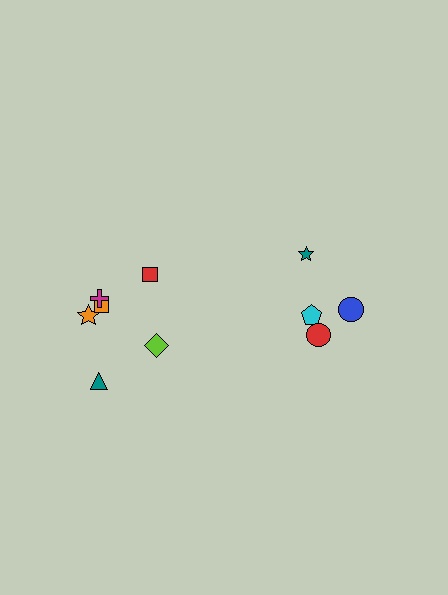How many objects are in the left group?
There are 6 objects.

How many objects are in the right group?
There are 4 objects.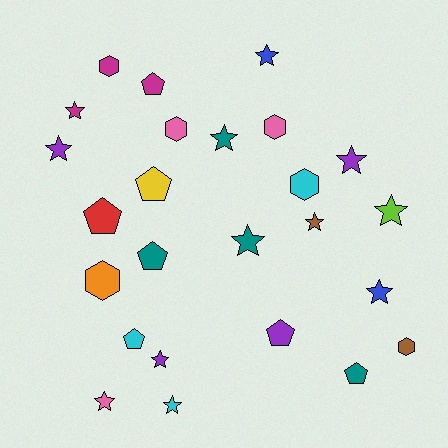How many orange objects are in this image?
There is 1 orange object.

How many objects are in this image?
There are 25 objects.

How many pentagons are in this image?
There are 7 pentagons.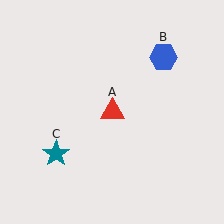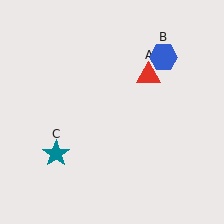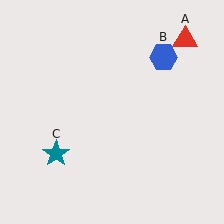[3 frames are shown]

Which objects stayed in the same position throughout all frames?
Blue hexagon (object B) and teal star (object C) remained stationary.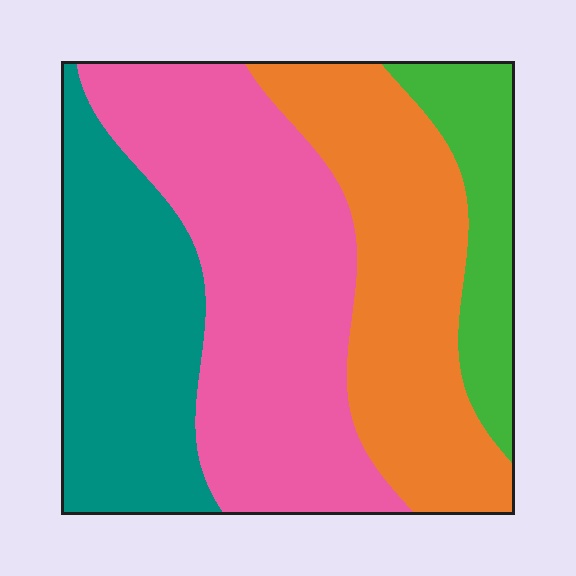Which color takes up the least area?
Green, at roughly 10%.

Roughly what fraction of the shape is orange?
Orange takes up about one quarter (1/4) of the shape.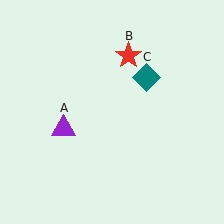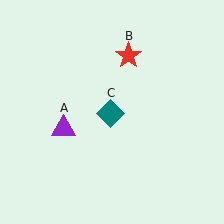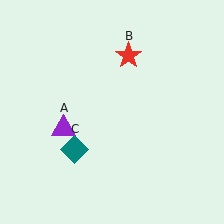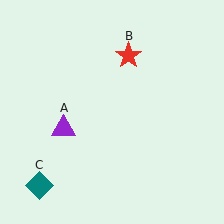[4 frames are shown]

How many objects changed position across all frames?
1 object changed position: teal diamond (object C).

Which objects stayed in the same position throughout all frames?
Purple triangle (object A) and red star (object B) remained stationary.